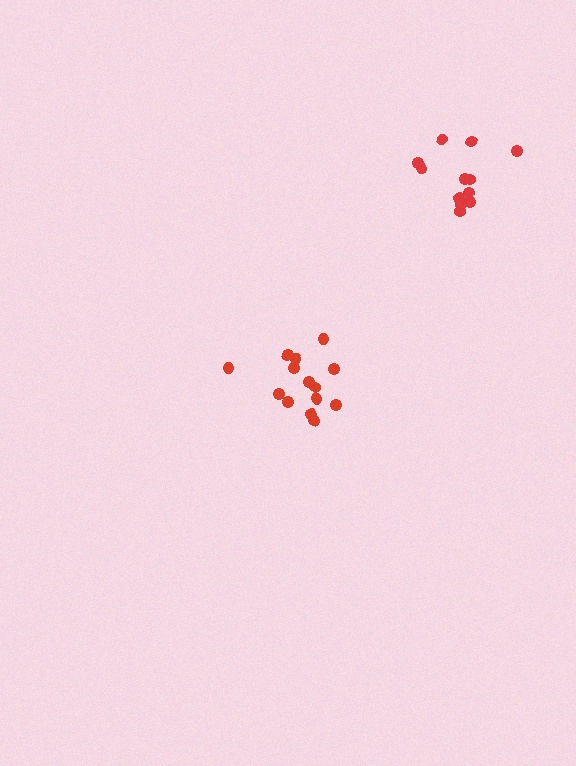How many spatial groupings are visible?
There are 2 spatial groupings.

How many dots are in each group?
Group 1: 14 dots, Group 2: 12 dots (26 total).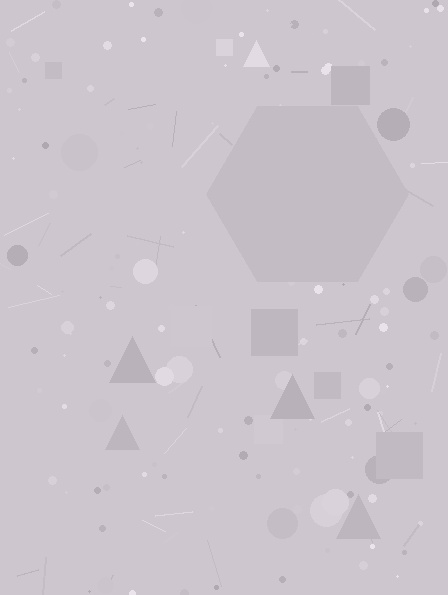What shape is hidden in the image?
A hexagon is hidden in the image.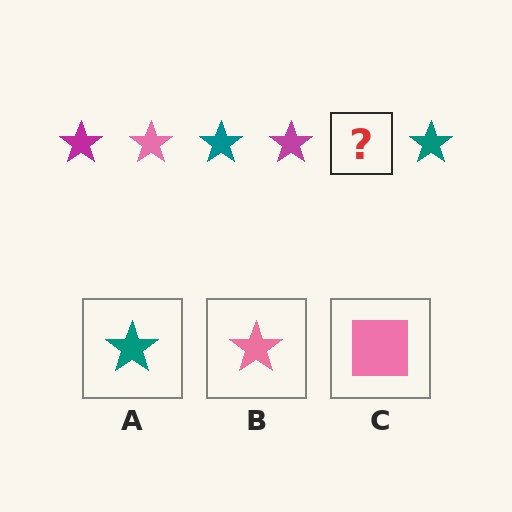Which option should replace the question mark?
Option B.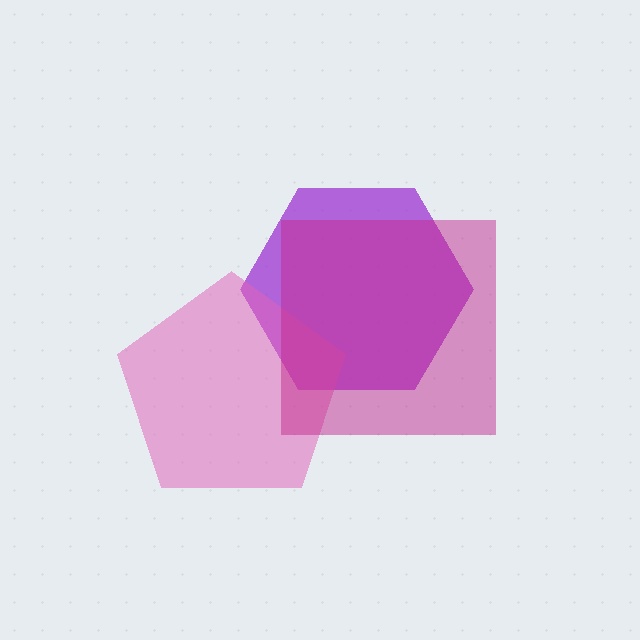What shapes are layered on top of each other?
The layered shapes are: a purple hexagon, a pink pentagon, a magenta square.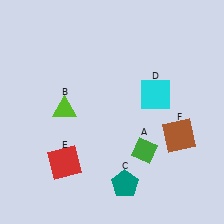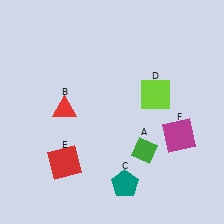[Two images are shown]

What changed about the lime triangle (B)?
In Image 1, B is lime. In Image 2, it changed to red.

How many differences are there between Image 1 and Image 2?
There are 3 differences between the two images.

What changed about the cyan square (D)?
In Image 1, D is cyan. In Image 2, it changed to lime.